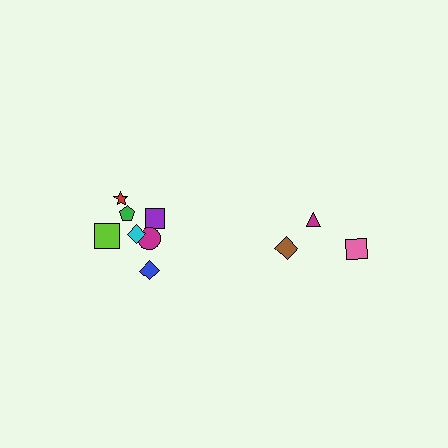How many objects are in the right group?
There are 3 objects.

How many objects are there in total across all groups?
There are 10 objects.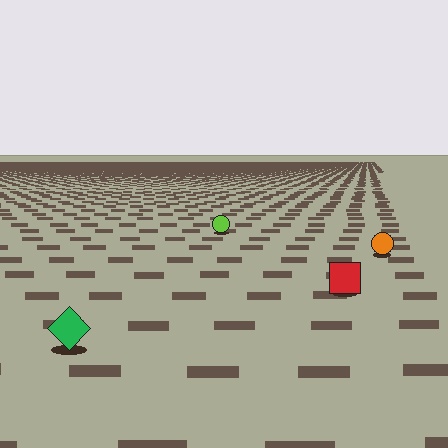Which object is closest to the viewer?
The green diamond is closest. The texture marks near it are larger and more spread out.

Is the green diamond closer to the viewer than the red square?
Yes. The green diamond is closer — you can tell from the texture gradient: the ground texture is coarser near it.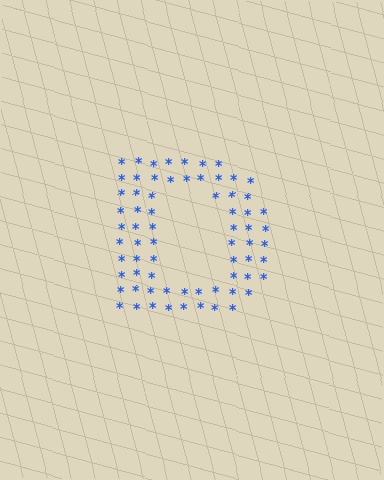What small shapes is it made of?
It is made of small asterisks.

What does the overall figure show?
The overall figure shows the letter D.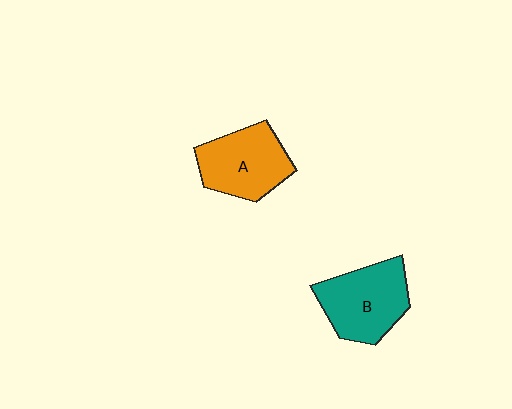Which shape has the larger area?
Shape B (teal).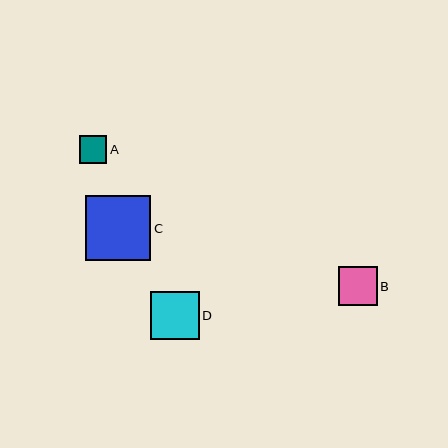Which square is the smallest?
Square A is the smallest with a size of approximately 27 pixels.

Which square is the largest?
Square C is the largest with a size of approximately 65 pixels.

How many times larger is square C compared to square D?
Square C is approximately 1.3 times the size of square D.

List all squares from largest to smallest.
From largest to smallest: C, D, B, A.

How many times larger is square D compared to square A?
Square D is approximately 1.8 times the size of square A.